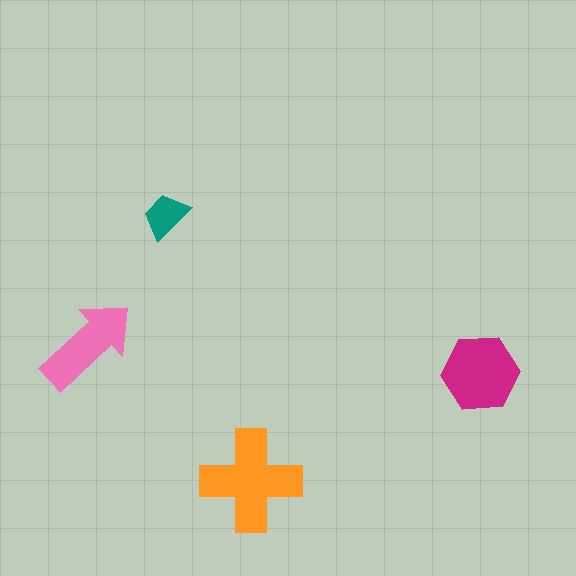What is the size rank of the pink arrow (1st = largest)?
3rd.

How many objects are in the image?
There are 4 objects in the image.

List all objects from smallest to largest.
The teal trapezoid, the pink arrow, the magenta hexagon, the orange cross.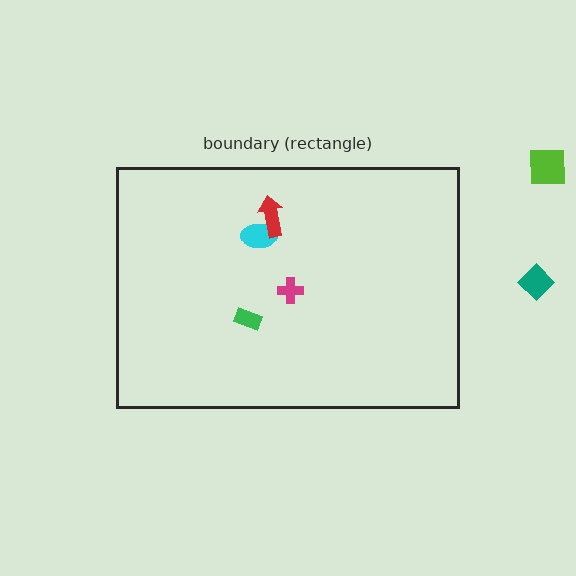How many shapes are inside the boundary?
4 inside, 2 outside.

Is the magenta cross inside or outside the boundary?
Inside.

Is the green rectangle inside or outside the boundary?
Inside.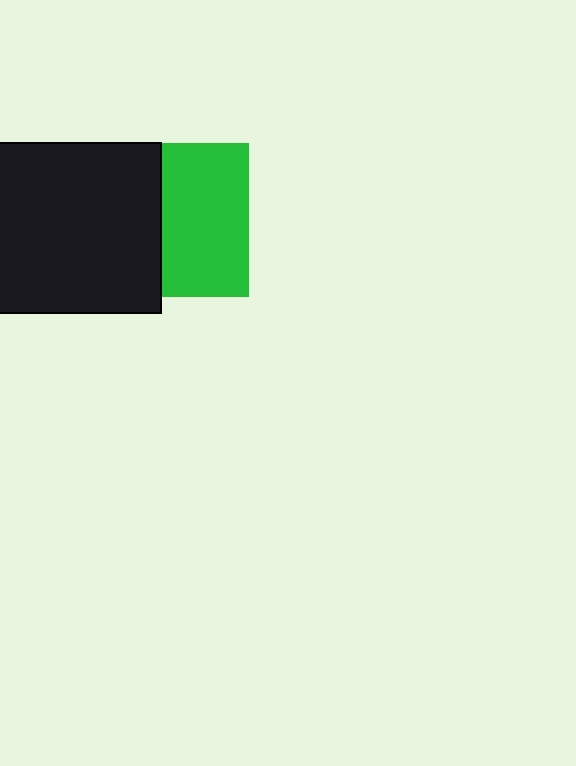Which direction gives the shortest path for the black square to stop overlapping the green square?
Moving left gives the shortest separation.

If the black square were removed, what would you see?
You would see the complete green square.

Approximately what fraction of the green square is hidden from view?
Roughly 43% of the green square is hidden behind the black square.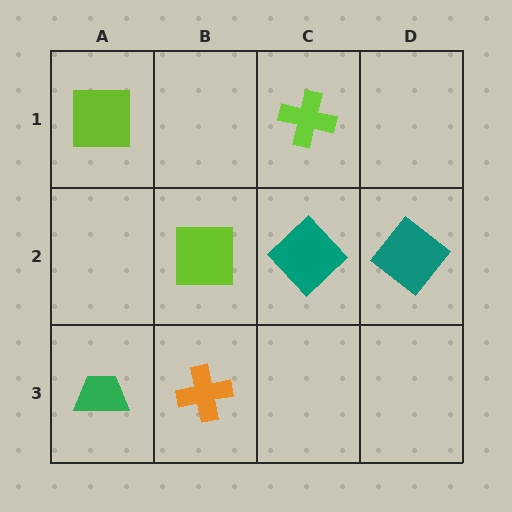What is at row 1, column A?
A lime square.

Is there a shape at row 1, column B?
No, that cell is empty.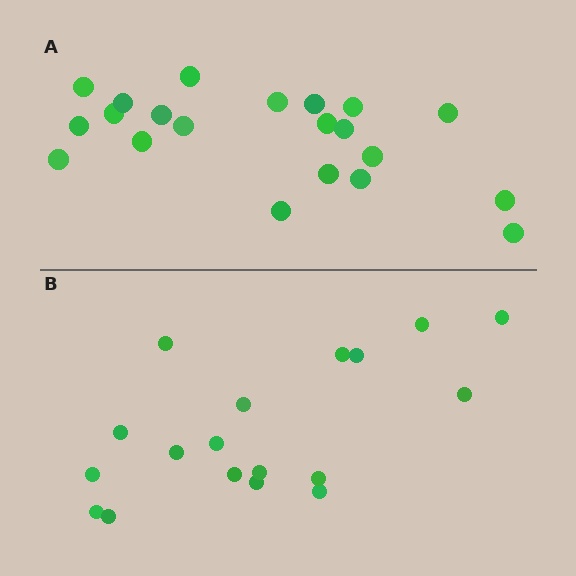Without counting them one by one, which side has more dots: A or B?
Region A (the top region) has more dots.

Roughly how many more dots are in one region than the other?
Region A has just a few more — roughly 2 or 3 more dots than region B.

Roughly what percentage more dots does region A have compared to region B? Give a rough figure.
About 15% more.